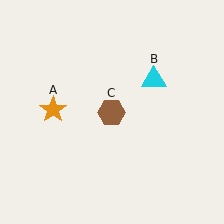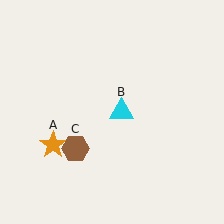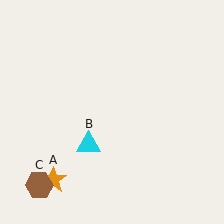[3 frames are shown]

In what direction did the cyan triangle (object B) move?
The cyan triangle (object B) moved down and to the left.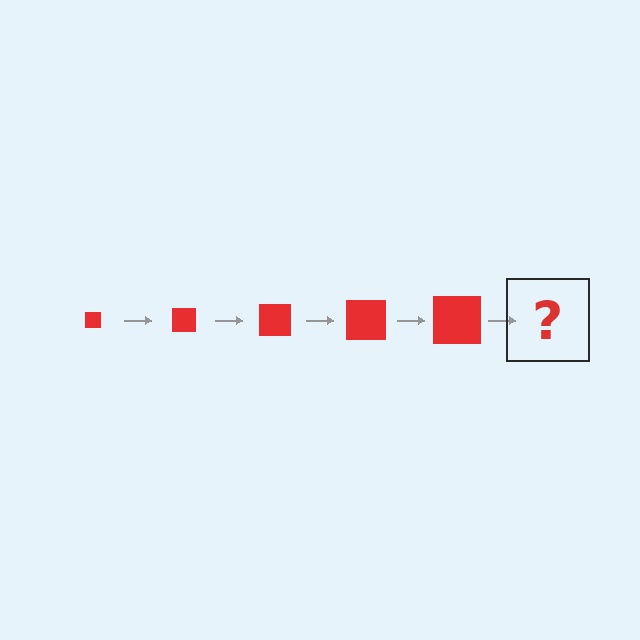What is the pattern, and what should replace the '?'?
The pattern is that the square gets progressively larger each step. The '?' should be a red square, larger than the previous one.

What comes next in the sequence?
The next element should be a red square, larger than the previous one.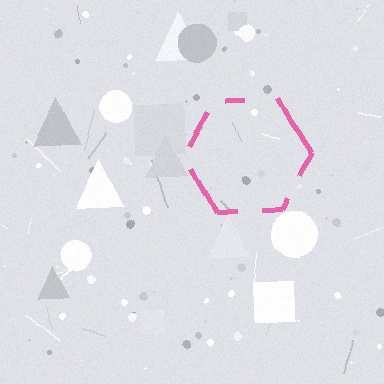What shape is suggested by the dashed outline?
The dashed outline suggests a hexagon.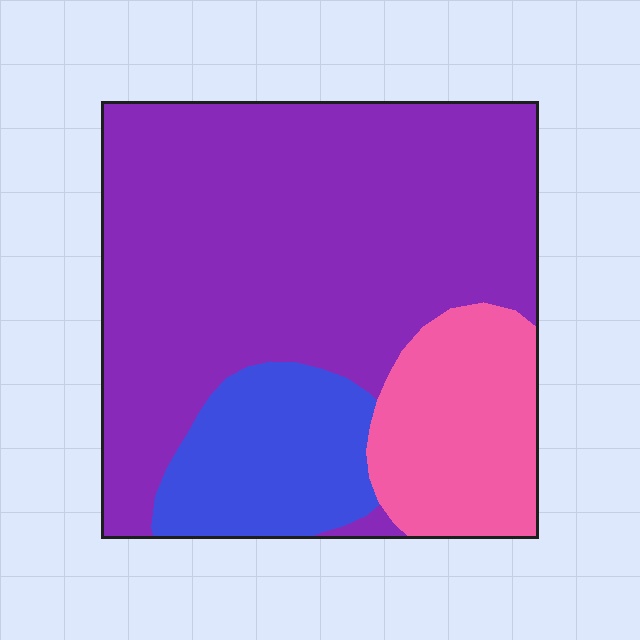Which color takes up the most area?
Purple, at roughly 65%.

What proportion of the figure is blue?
Blue takes up about one sixth (1/6) of the figure.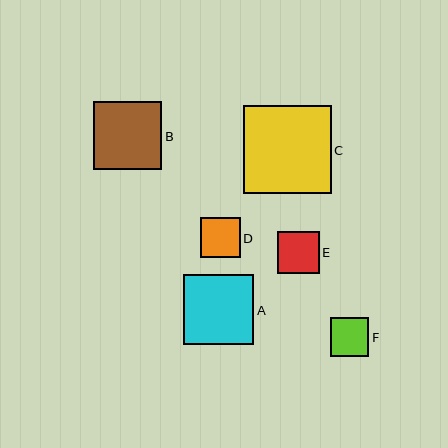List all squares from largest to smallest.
From largest to smallest: C, A, B, E, D, F.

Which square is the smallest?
Square F is the smallest with a size of approximately 38 pixels.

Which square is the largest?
Square C is the largest with a size of approximately 88 pixels.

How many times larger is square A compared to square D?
Square A is approximately 1.7 times the size of square D.